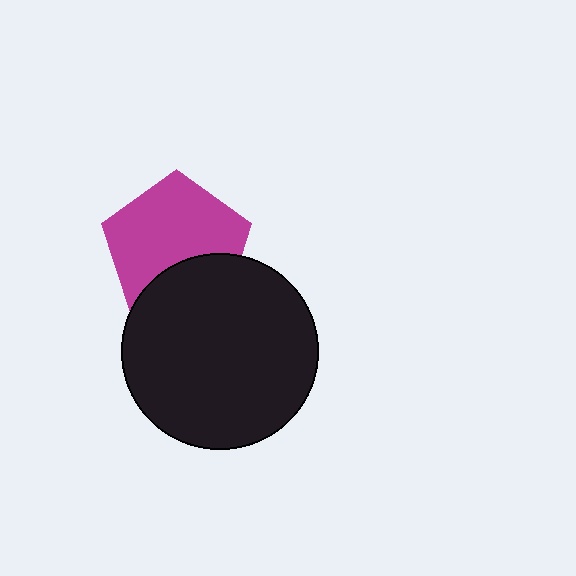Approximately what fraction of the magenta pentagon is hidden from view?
Roughly 32% of the magenta pentagon is hidden behind the black circle.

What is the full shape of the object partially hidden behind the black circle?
The partially hidden object is a magenta pentagon.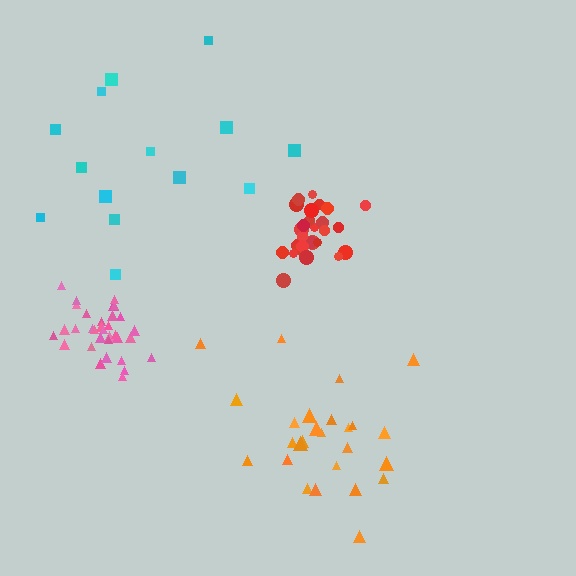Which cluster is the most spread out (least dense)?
Cyan.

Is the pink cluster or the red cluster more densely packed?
Pink.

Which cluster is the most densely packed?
Pink.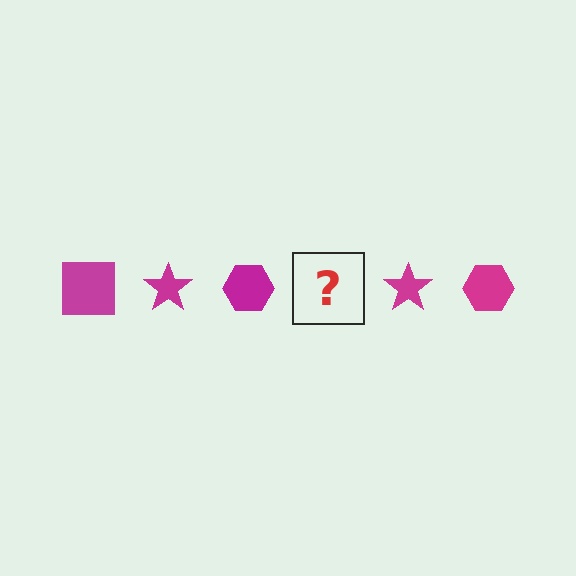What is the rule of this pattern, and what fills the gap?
The rule is that the pattern cycles through square, star, hexagon shapes in magenta. The gap should be filled with a magenta square.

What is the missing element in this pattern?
The missing element is a magenta square.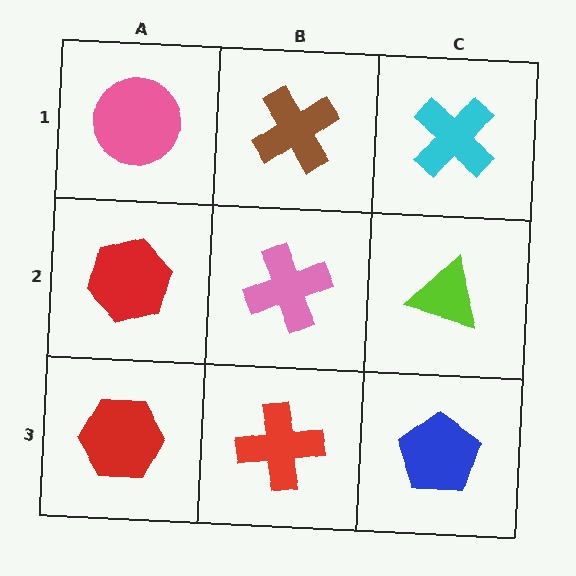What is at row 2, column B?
A pink cross.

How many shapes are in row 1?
3 shapes.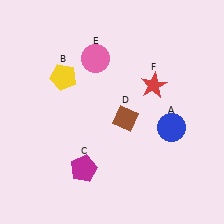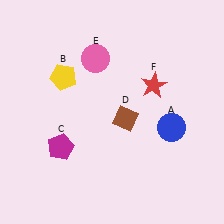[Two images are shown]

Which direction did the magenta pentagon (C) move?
The magenta pentagon (C) moved left.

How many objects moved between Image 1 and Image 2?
1 object moved between the two images.